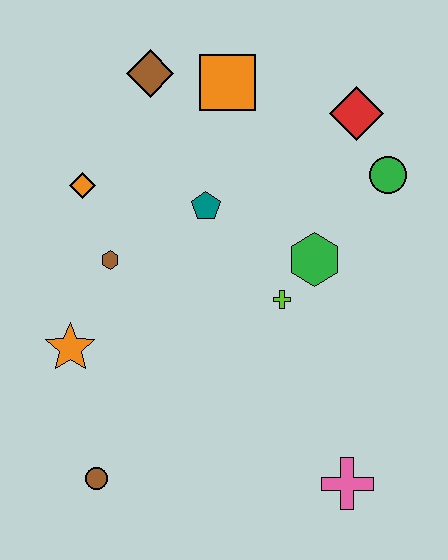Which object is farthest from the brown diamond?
The pink cross is farthest from the brown diamond.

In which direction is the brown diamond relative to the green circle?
The brown diamond is to the left of the green circle.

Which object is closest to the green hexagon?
The lime cross is closest to the green hexagon.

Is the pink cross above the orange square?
No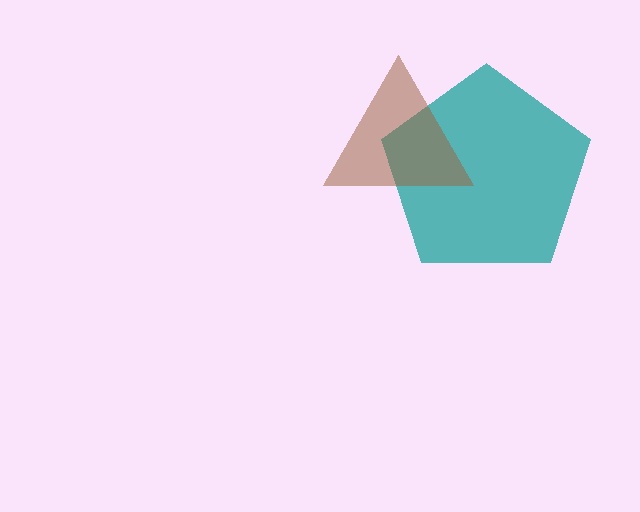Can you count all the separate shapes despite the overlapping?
Yes, there are 2 separate shapes.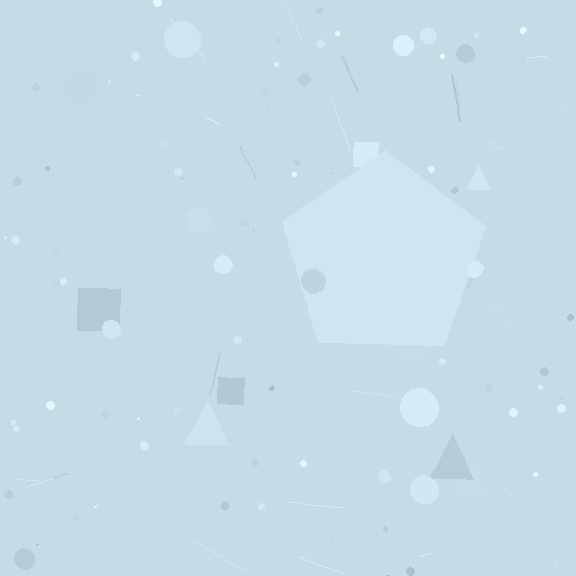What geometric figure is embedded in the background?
A pentagon is embedded in the background.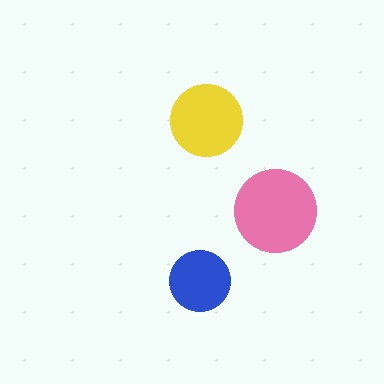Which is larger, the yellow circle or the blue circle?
The yellow one.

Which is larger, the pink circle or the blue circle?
The pink one.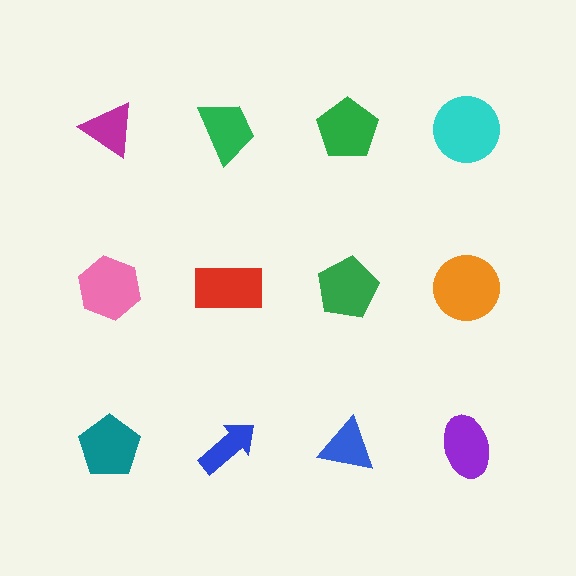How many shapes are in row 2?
4 shapes.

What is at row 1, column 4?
A cyan circle.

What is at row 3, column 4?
A purple ellipse.